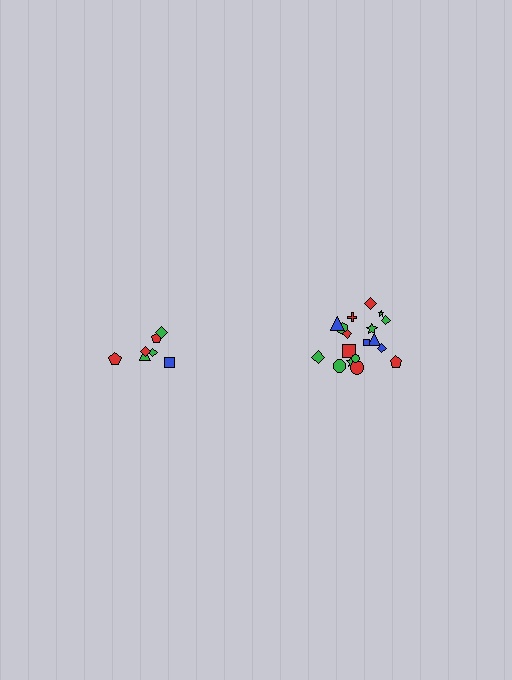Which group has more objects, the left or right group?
The right group.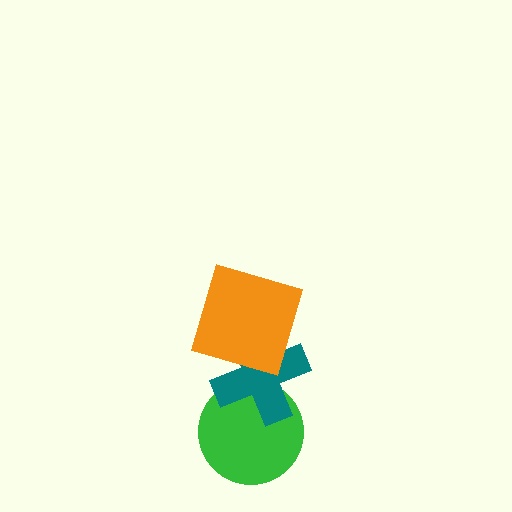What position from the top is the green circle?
The green circle is 3rd from the top.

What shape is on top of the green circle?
The teal cross is on top of the green circle.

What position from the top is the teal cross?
The teal cross is 2nd from the top.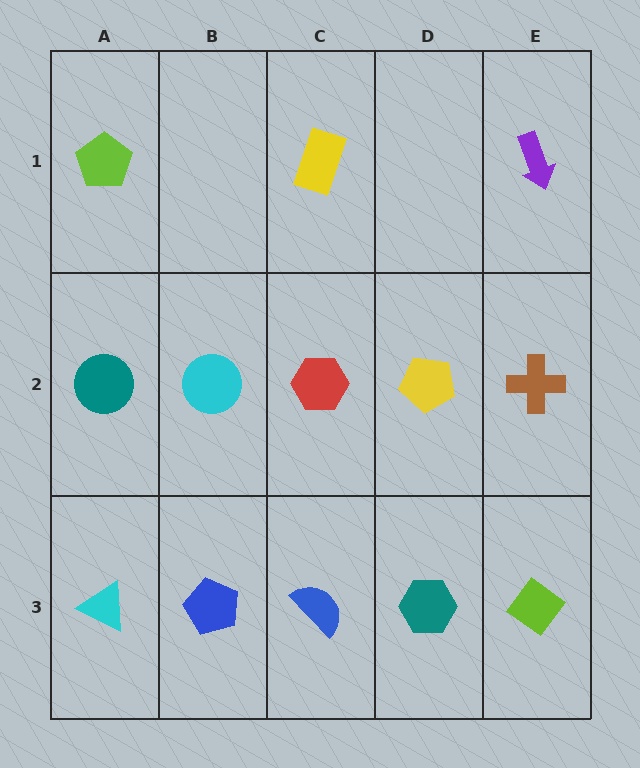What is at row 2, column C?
A red hexagon.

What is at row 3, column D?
A teal hexagon.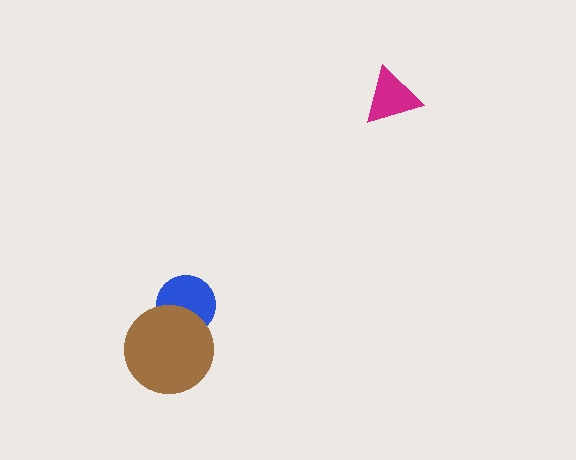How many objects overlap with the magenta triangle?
0 objects overlap with the magenta triangle.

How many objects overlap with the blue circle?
1 object overlaps with the blue circle.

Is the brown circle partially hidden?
No, no other shape covers it.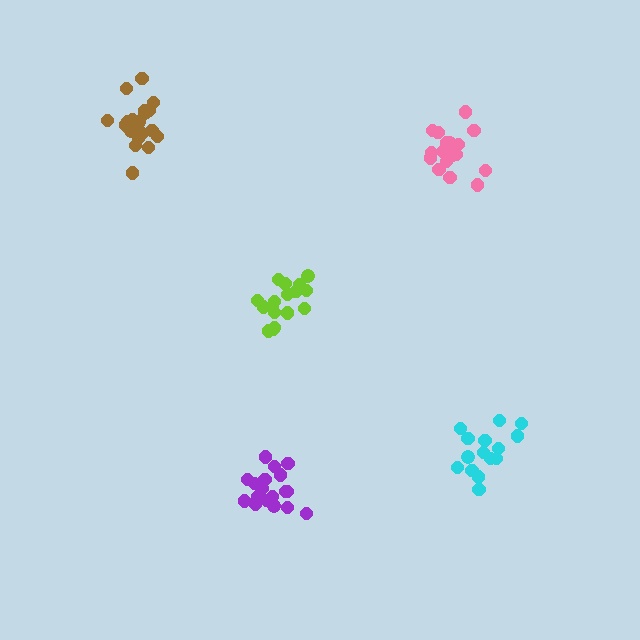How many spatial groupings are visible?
There are 5 spatial groupings.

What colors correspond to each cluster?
The clusters are colored: lime, purple, cyan, pink, brown.